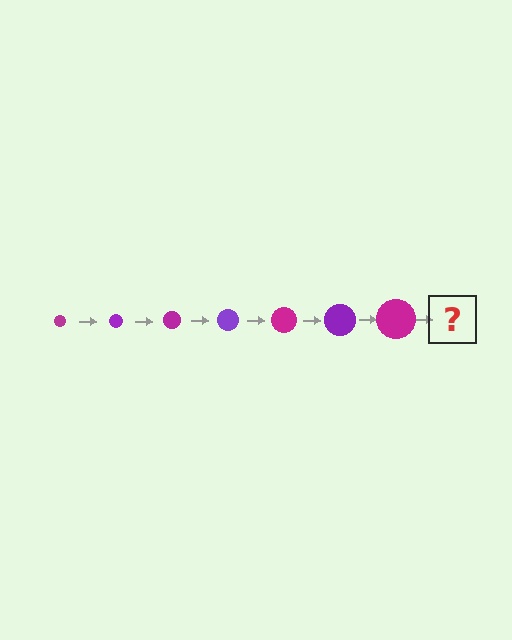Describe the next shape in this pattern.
It should be a purple circle, larger than the previous one.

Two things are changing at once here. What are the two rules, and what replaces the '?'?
The two rules are that the circle grows larger each step and the color cycles through magenta and purple. The '?' should be a purple circle, larger than the previous one.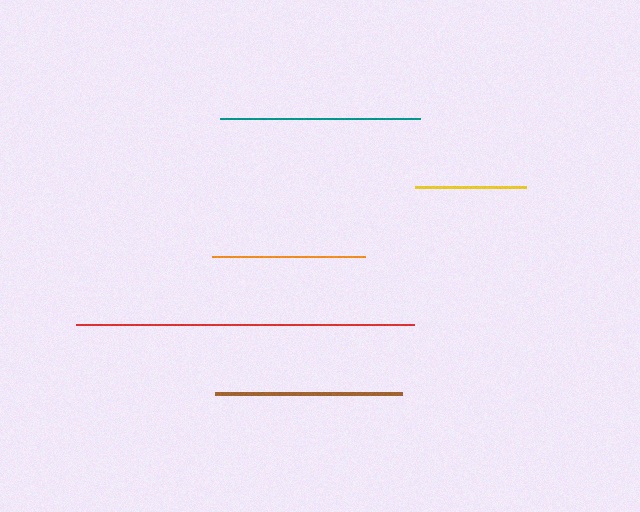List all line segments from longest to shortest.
From longest to shortest: red, teal, brown, orange, yellow.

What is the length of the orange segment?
The orange segment is approximately 153 pixels long.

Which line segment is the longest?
The red line is the longest at approximately 338 pixels.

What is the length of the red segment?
The red segment is approximately 338 pixels long.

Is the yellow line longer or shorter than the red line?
The red line is longer than the yellow line.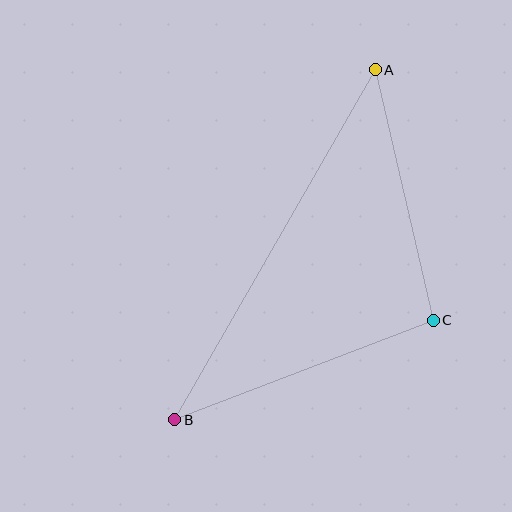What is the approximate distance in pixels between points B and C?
The distance between B and C is approximately 277 pixels.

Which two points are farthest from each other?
Points A and B are farthest from each other.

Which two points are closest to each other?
Points A and C are closest to each other.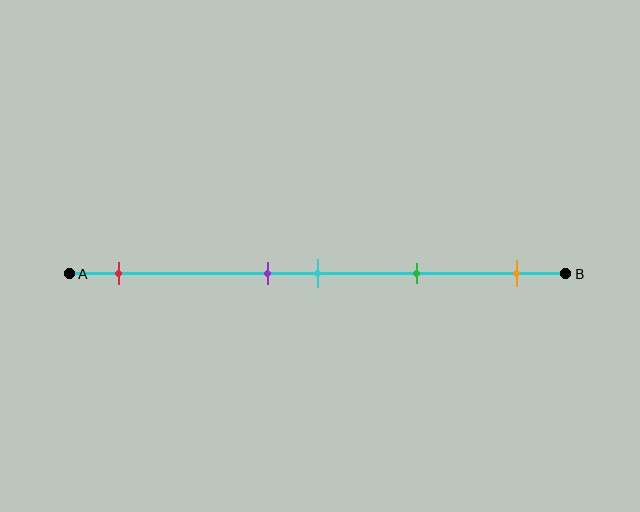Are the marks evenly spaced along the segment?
No, the marks are not evenly spaced.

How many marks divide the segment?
There are 5 marks dividing the segment.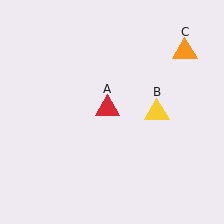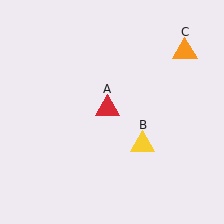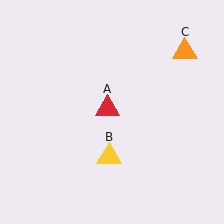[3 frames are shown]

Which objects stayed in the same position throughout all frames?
Red triangle (object A) and orange triangle (object C) remained stationary.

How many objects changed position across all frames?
1 object changed position: yellow triangle (object B).